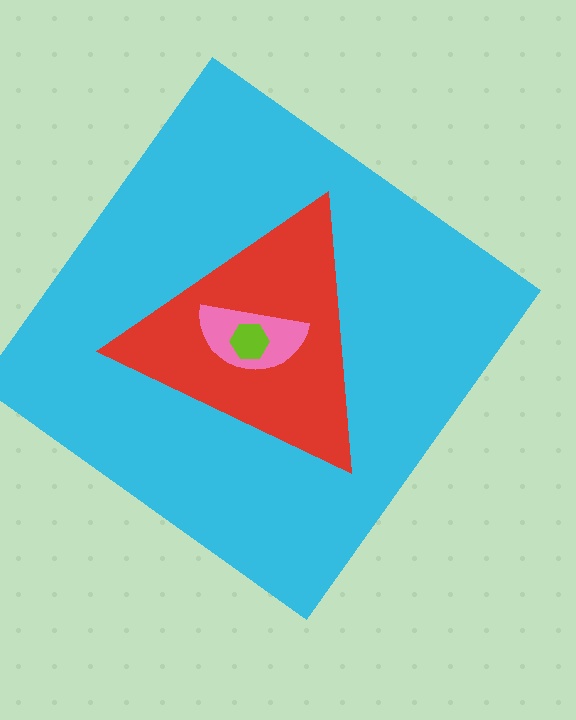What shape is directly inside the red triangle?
The pink semicircle.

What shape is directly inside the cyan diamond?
The red triangle.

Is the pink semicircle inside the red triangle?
Yes.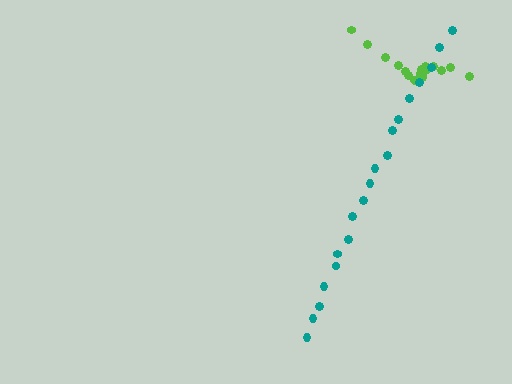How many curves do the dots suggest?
There are 2 distinct paths.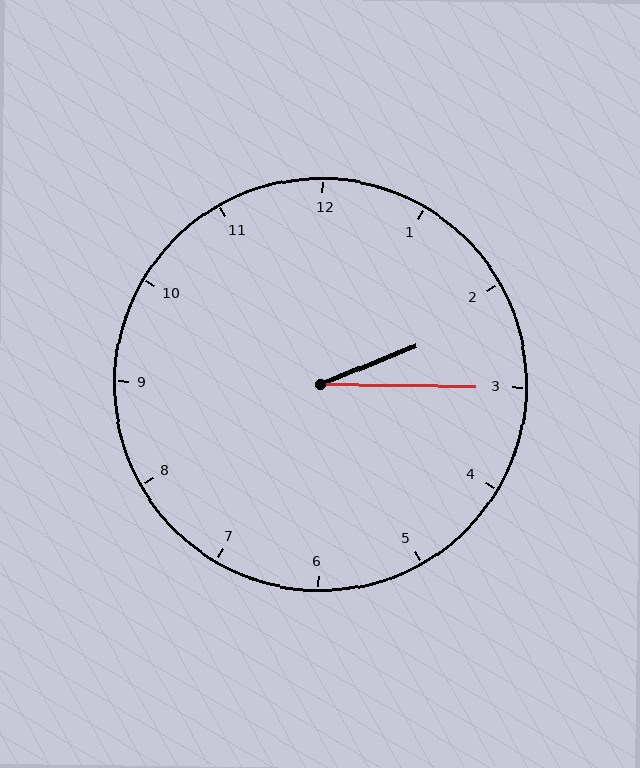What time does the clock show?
2:15.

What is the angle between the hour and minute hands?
Approximately 22 degrees.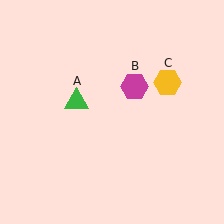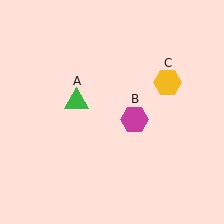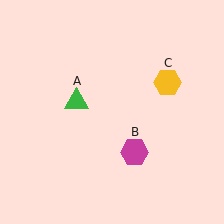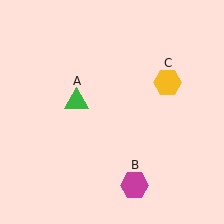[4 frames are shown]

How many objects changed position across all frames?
1 object changed position: magenta hexagon (object B).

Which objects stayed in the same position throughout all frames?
Green triangle (object A) and yellow hexagon (object C) remained stationary.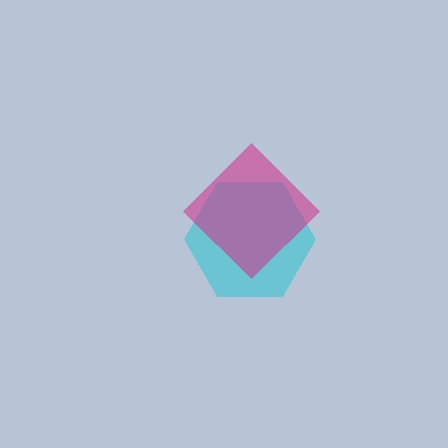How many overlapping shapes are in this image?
There are 2 overlapping shapes in the image.